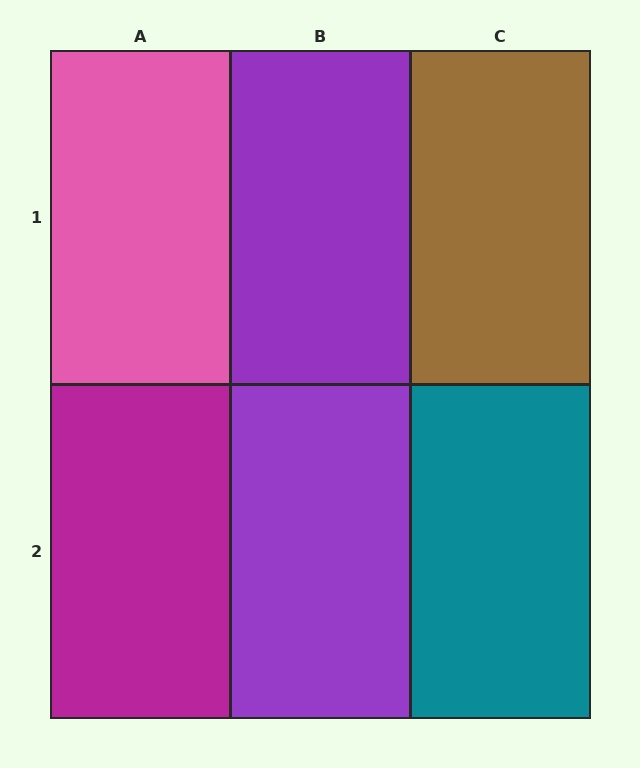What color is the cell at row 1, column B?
Purple.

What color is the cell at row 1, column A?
Pink.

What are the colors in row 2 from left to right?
Magenta, purple, teal.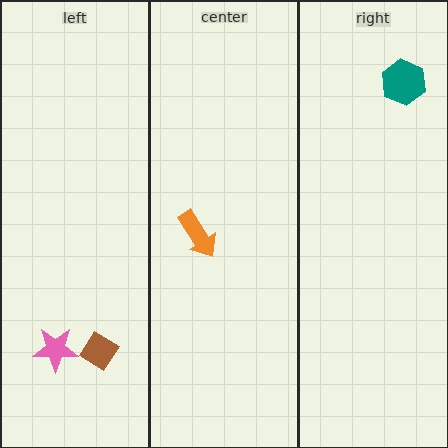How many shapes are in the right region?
1.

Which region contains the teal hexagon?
The right region.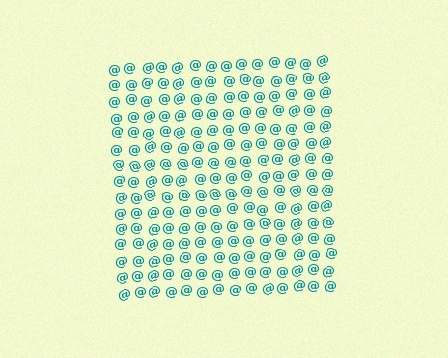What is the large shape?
The large shape is a square.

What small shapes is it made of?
It is made of small at signs.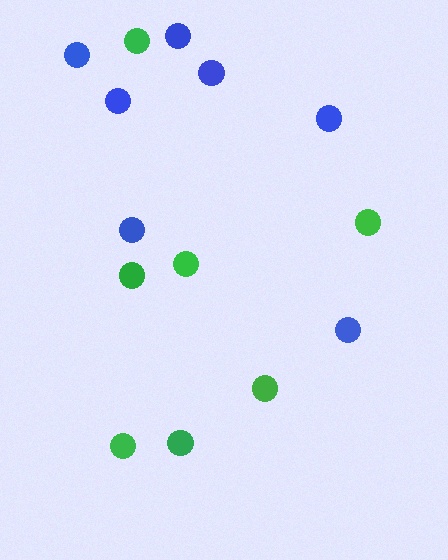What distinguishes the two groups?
There are 2 groups: one group of green circles (7) and one group of blue circles (7).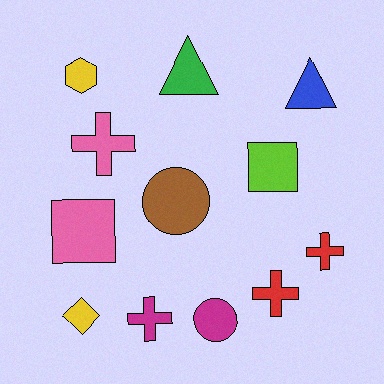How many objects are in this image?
There are 12 objects.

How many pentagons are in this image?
There are no pentagons.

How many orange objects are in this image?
There are no orange objects.